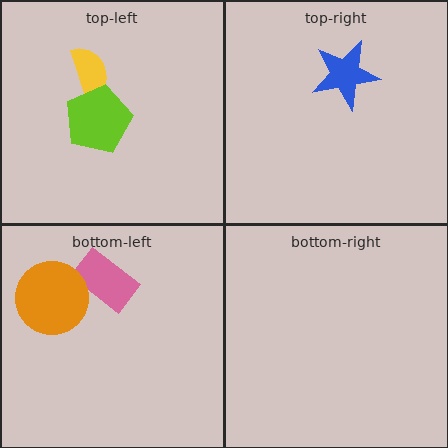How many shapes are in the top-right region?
1.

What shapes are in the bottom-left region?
The pink rectangle, the orange circle.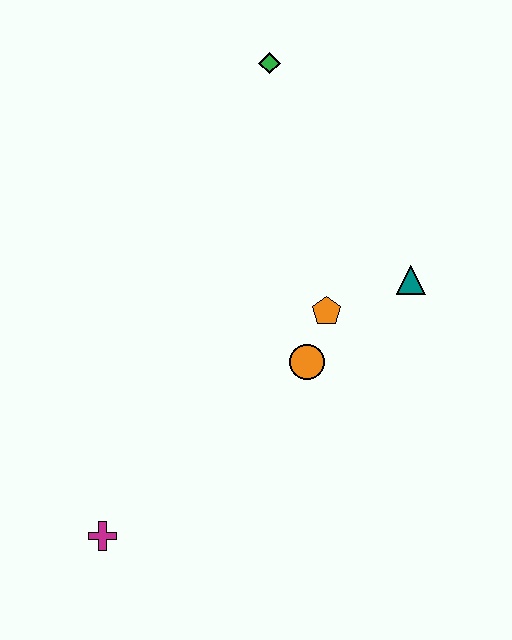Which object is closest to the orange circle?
The orange pentagon is closest to the orange circle.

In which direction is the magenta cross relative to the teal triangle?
The magenta cross is to the left of the teal triangle.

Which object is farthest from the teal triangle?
The magenta cross is farthest from the teal triangle.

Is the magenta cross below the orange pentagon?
Yes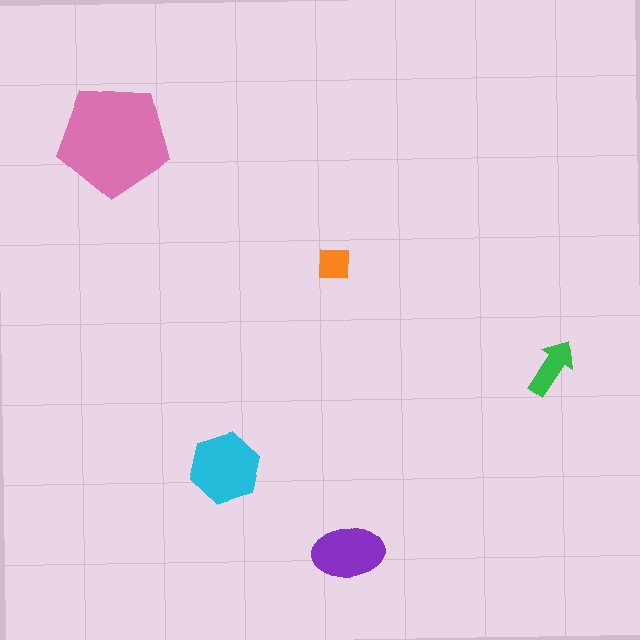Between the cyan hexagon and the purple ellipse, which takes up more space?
The cyan hexagon.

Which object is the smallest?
The orange square.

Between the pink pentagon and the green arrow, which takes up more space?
The pink pentagon.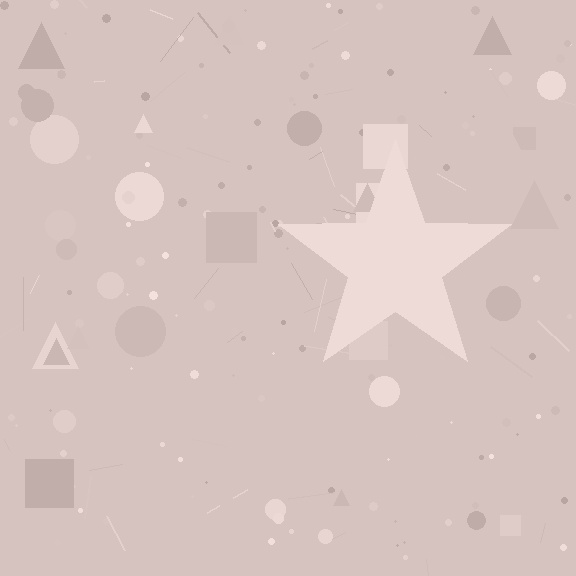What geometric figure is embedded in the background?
A star is embedded in the background.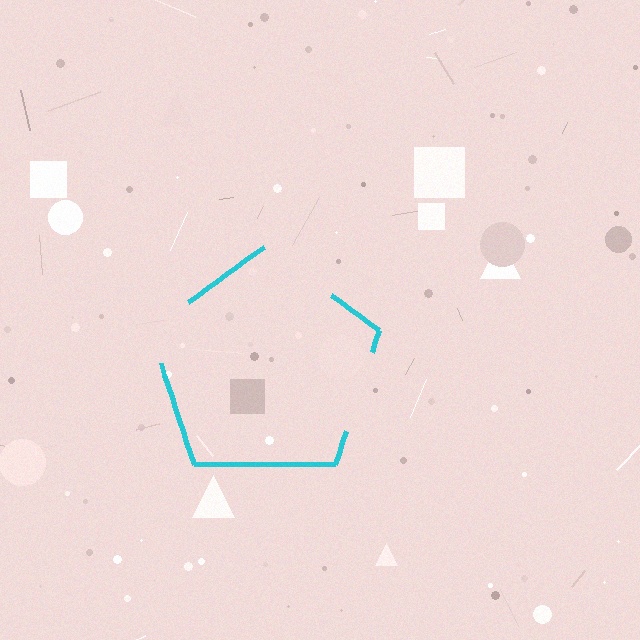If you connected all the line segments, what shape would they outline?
They would outline a pentagon.